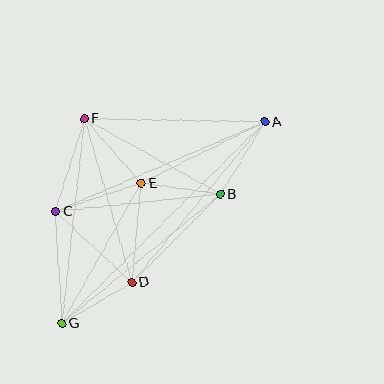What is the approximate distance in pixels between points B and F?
The distance between B and F is approximately 156 pixels.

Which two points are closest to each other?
Points B and E are closest to each other.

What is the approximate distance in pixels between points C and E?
The distance between C and E is approximately 91 pixels.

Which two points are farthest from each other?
Points A and G are farthest from each other.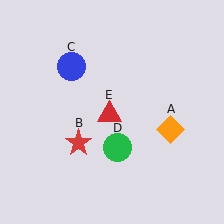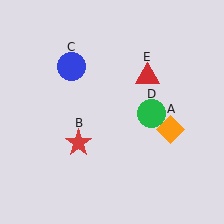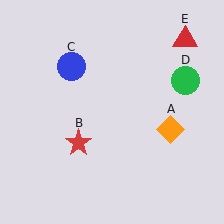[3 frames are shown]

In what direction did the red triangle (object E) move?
The red triangle (object E) moved up and to the right.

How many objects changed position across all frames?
2 objects changed position: green circle (object D), red triangle (object E).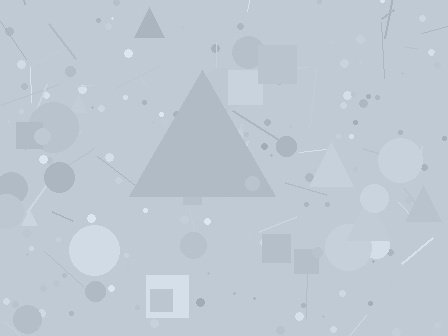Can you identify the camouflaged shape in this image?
The camouflaged shape is a triangle.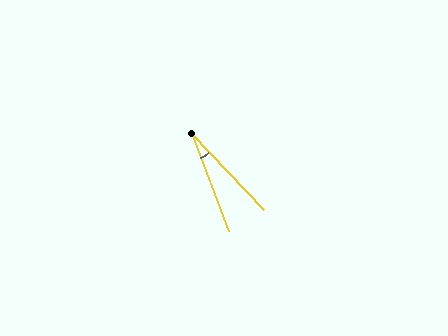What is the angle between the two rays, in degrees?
Approximately 22 degrees.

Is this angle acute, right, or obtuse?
It is acute.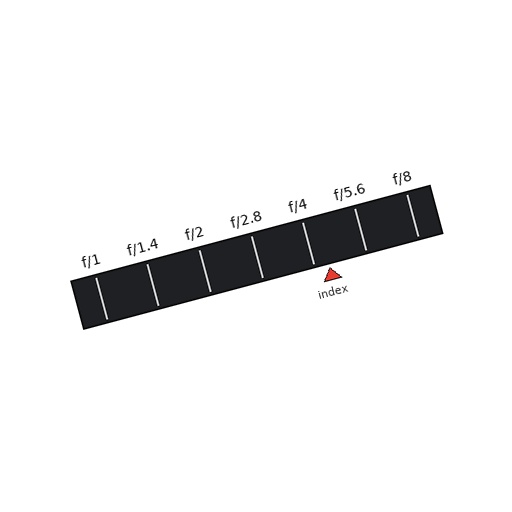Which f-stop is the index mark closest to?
The index mark is closest to f/4.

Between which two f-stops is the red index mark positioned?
The index mark is between f/4 and f/5.6.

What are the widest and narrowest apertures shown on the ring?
The widest aperture shown is f/1 and the narrowest is f/8.